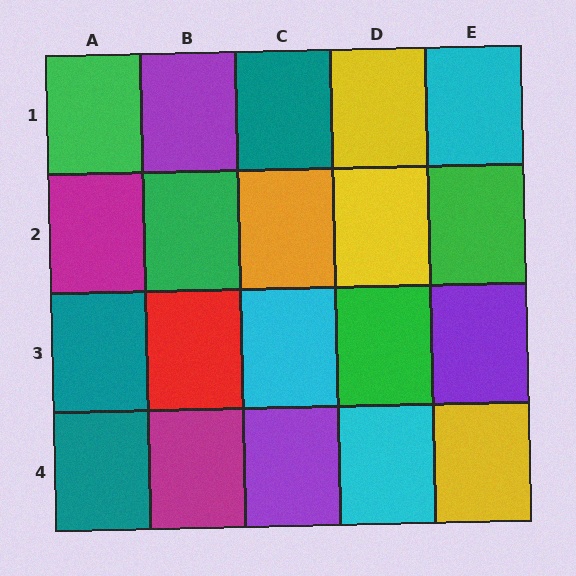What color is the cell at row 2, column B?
Green.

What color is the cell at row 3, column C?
Cyan.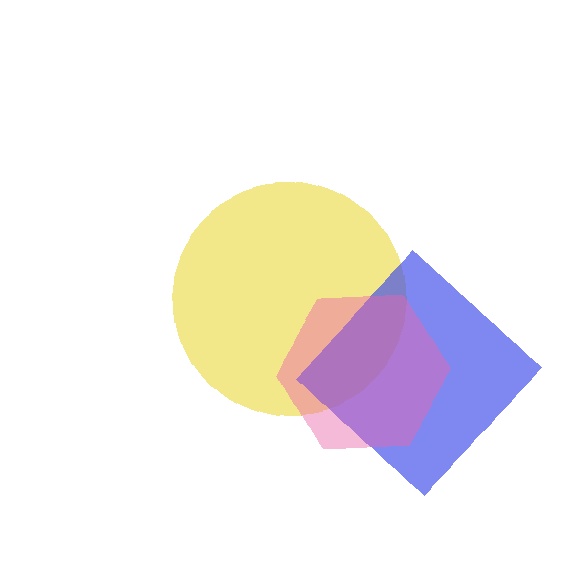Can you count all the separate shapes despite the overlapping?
Yes, there are 3 separate shapes.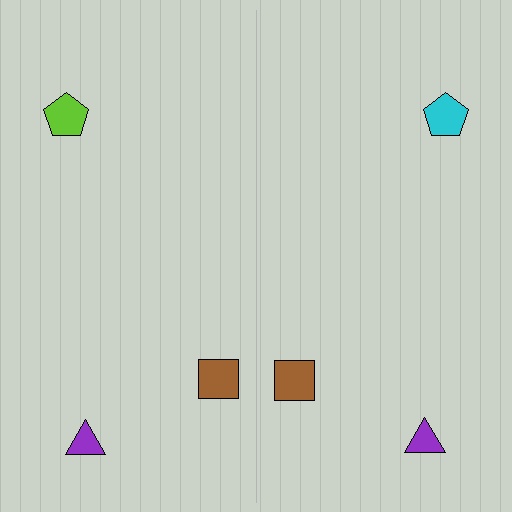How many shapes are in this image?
There are 6 shapes in this image.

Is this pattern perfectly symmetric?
No, the pattern is not perfectly symmetric. The cyan pentagon on the right side breaks the symmetry — its mirror counterpart is lime.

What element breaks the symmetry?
The cyan pentagon on the right side breaks the symmetry — its mirror counterpart is lime.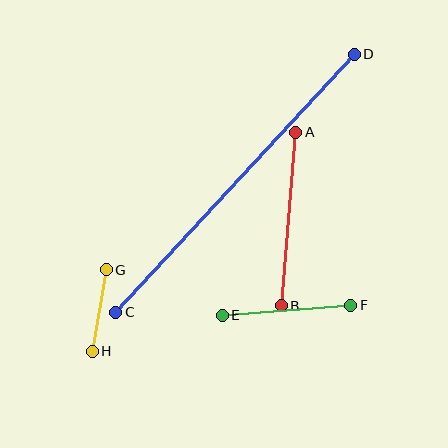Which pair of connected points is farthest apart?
Points C and D are farthest apart.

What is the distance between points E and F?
The distance is approximately 128 pixels.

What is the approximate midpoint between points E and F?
The midpoint is at approximately (287, 310) pixels.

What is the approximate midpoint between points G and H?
The midpoint is at approximately (99, 311) pixels.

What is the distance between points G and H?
The distance is approximately 83 pixels.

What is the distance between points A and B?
The distance is approximately 174 pixels.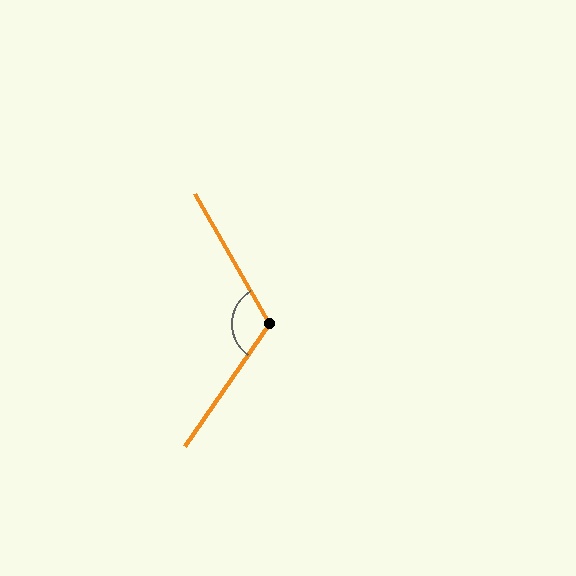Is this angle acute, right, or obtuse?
It is obtuse.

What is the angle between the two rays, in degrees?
Approximately 115 degrees.